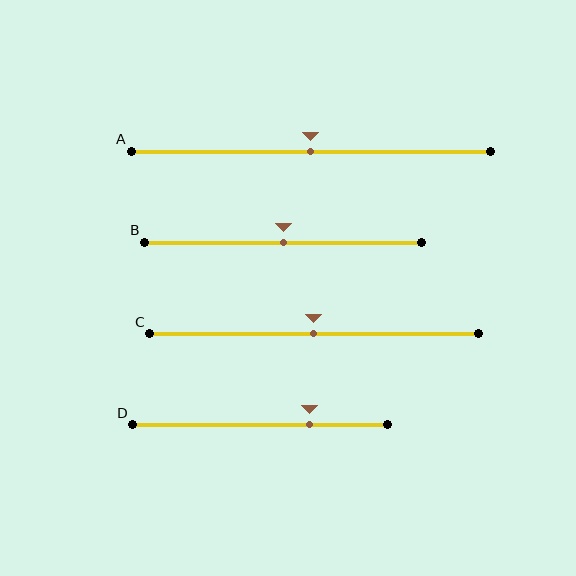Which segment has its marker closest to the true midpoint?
Segment A has its marker closest to the true midpoint.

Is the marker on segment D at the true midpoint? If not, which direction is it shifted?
No, the marker on segment D is shifted to the right by about 19% of the segment length.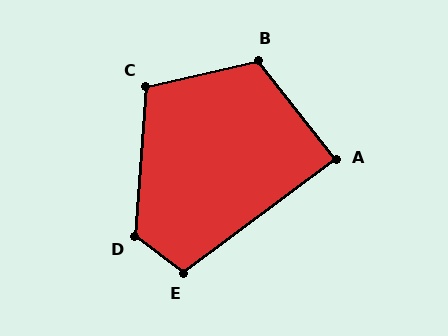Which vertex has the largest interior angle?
D, at approximately 123 degrees.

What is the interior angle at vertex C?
Approximately 108 degrees (obtuse).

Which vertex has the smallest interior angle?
A, at approximately 88 degrees.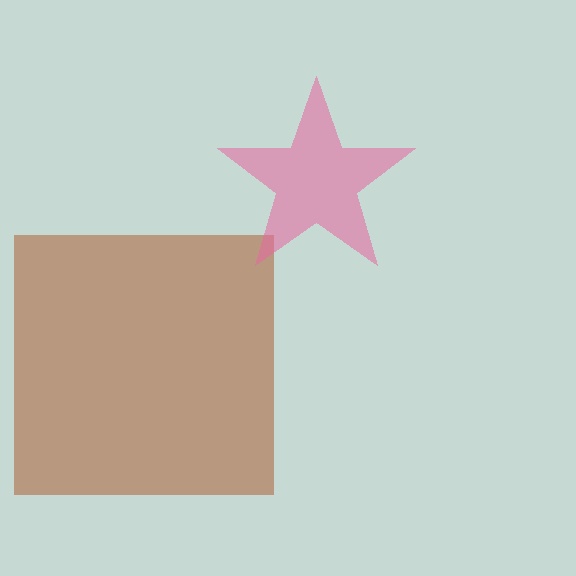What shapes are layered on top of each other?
The layered shapes are: a brown square, a pink star.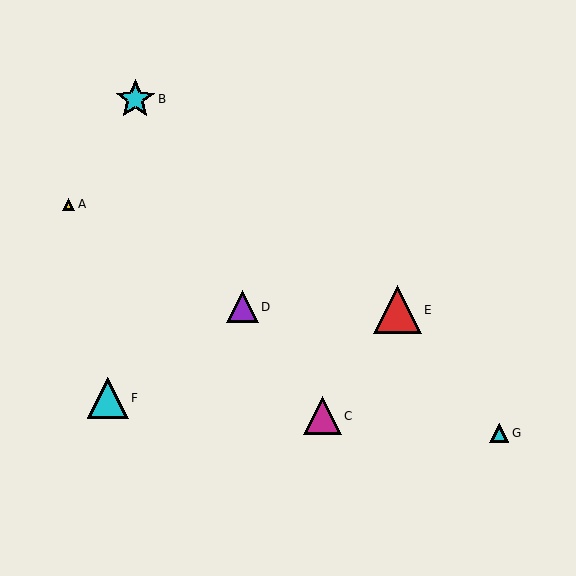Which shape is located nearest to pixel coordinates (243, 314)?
The purple triangle (labeled D) at (242, 307) is nearest to that location.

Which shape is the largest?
The red triangle (labeled E) is the largest.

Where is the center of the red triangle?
The center of the red triangle is at (397, 310).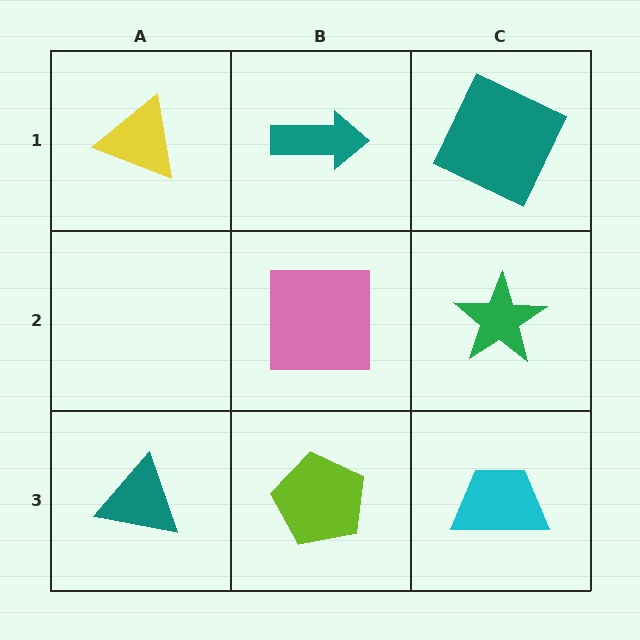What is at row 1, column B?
A teal arrow.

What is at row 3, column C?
A cyan trapezoid.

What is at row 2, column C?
A green star.